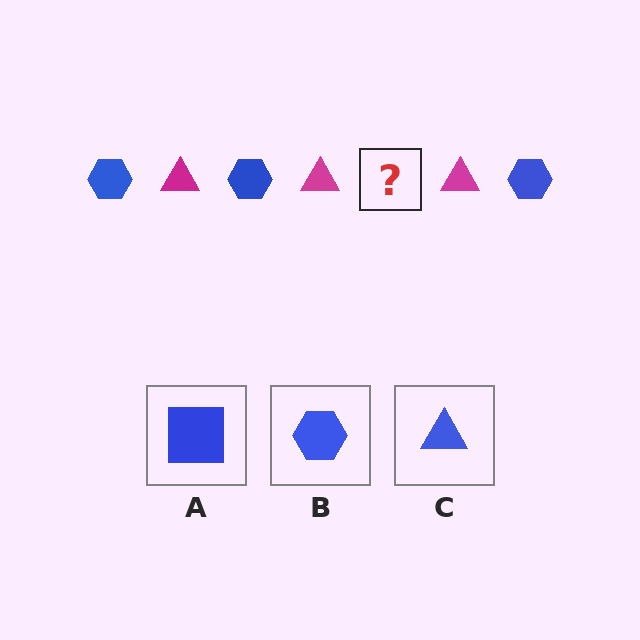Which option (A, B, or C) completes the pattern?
B.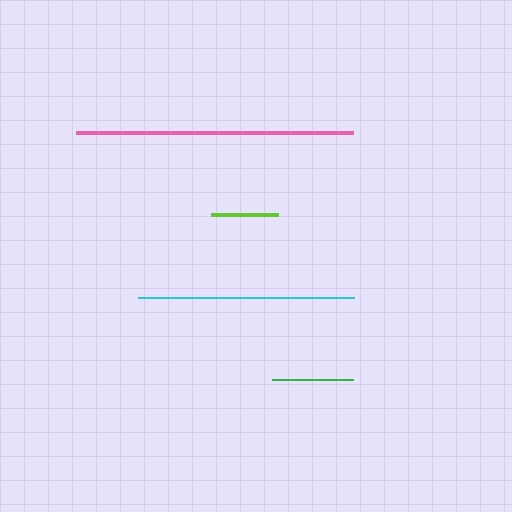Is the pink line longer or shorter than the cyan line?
The pink line is longer than the cyan line.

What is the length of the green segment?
The green segment is approximately 81 pixels long.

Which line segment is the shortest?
The lime line is the shortest at approximately 67 pixels.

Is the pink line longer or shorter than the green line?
The pink line is longer than the green line.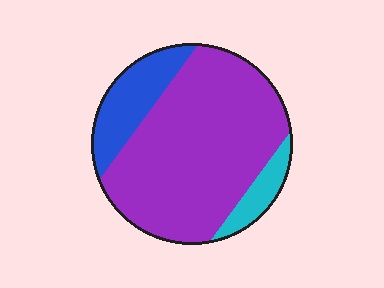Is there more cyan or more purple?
Purple.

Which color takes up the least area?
Cyan, at roughly 10%.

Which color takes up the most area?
Purple, at roughly 75%.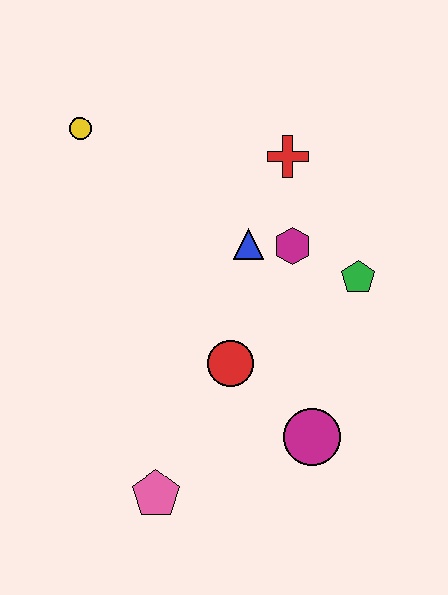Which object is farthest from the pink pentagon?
The yellow circle is farthest from the pink pentagon.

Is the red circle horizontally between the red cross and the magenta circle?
No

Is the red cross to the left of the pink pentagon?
No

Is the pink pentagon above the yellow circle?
No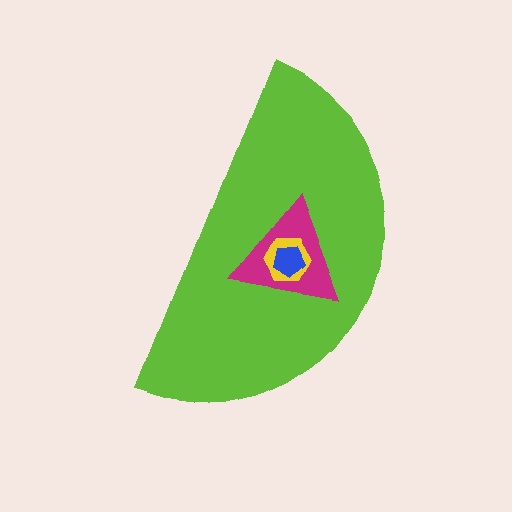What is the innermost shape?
The blue pentagon.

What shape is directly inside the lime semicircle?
The magenta triangle.